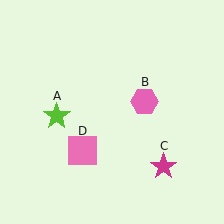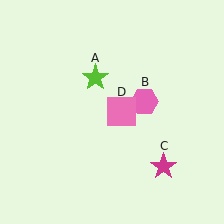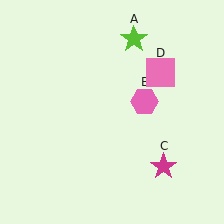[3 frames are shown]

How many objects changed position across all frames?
2 objects changed position: lime star (object A), pink square (object D).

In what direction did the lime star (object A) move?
The lime star (object A) moved up and to the right.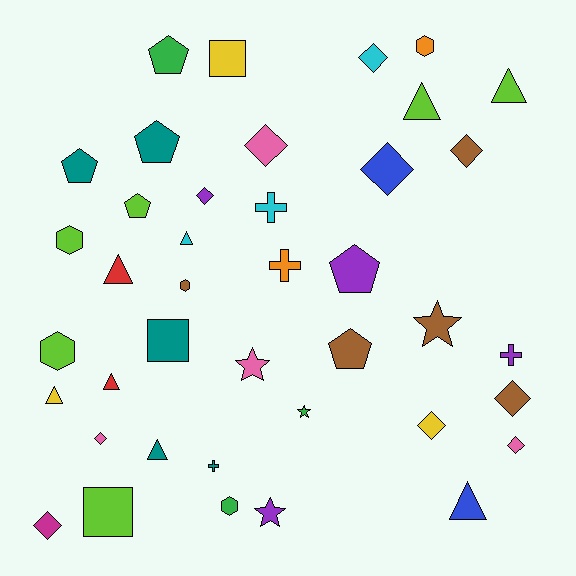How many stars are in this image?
There are 4 stars.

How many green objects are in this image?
There are 3 green objects.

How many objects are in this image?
There are 40 objects.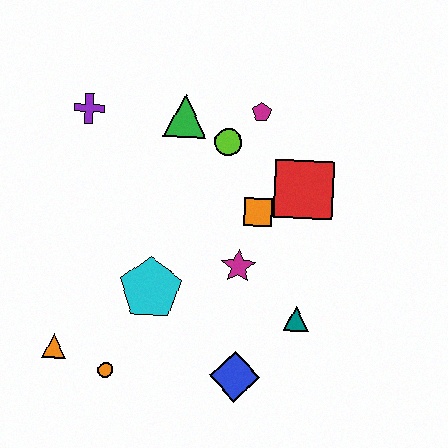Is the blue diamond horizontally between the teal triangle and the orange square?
No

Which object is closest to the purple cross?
The green triangle is closest to the purple cross.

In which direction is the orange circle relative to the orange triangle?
The orange circle is to the right of the orange triangle.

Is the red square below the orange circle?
No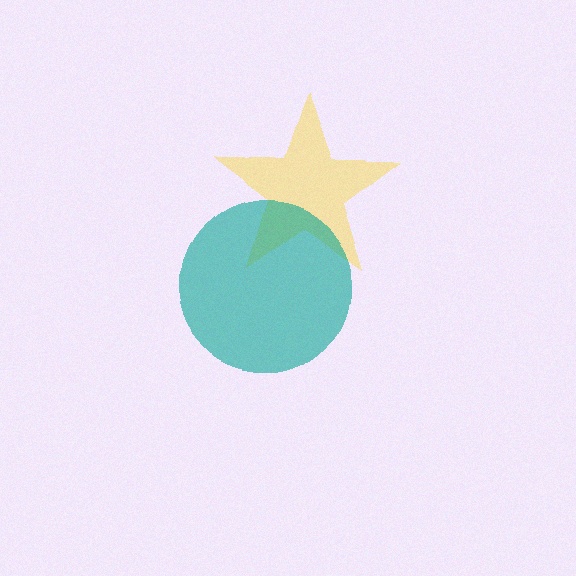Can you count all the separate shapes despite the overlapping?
Yes, there are 2 separate shapes.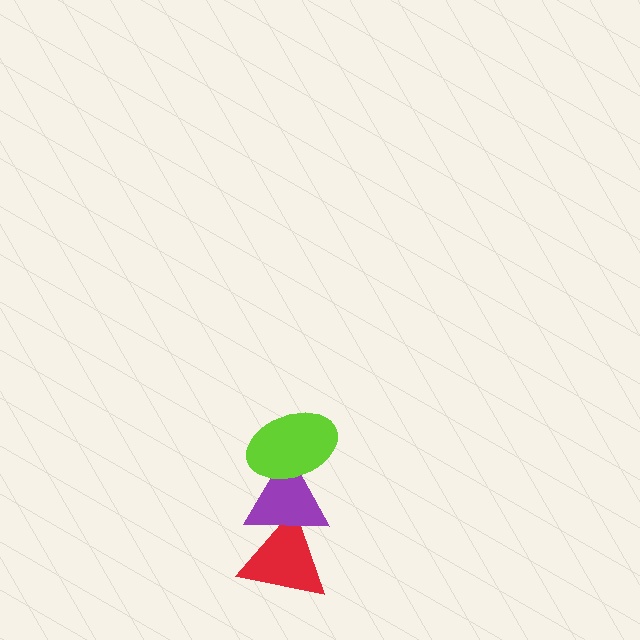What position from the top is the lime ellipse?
The lime ellipse is 1st from the top.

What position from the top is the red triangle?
The red triangle is 3rd from the top.